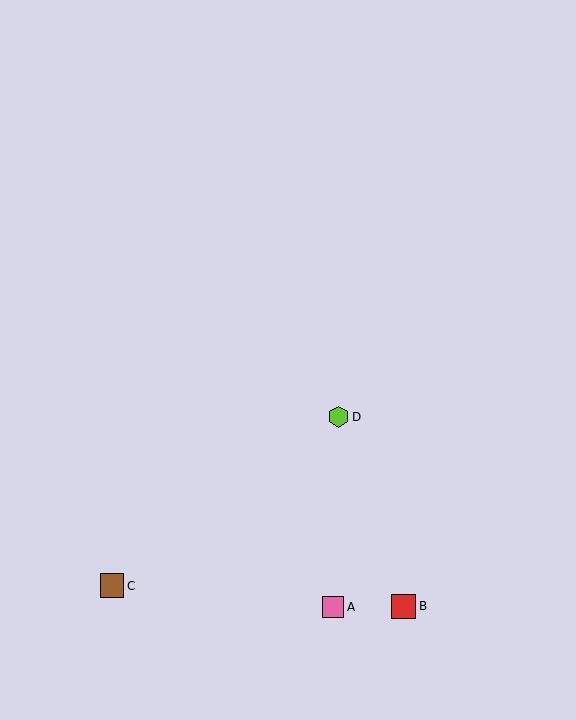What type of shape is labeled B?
Shape B is a red square.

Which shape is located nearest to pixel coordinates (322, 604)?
The pink square (labeled A) at (333, 607) is nearest to that location.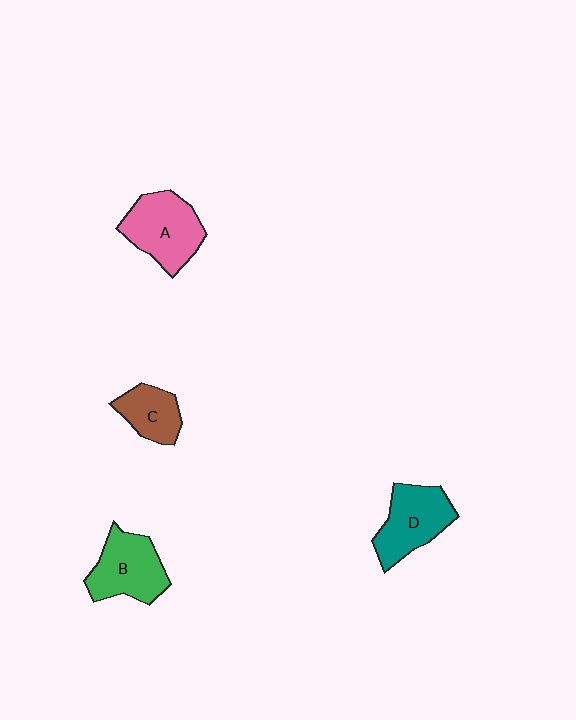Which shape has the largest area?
Shape A (pink).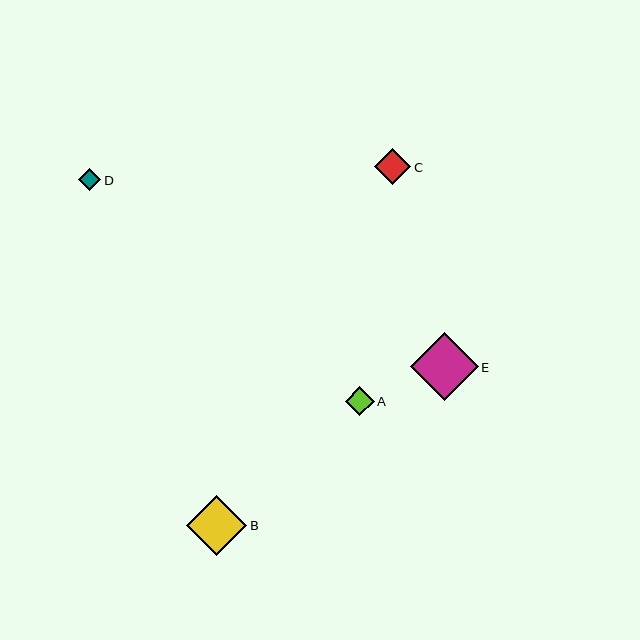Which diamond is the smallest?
Diamond D is the smallest with a size of approximately 22 pixels.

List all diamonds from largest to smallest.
From largest to smallest: E, B, C, A, D.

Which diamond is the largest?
Diamond E is the largest with a size of approximately 68 pixels.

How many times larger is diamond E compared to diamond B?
Diamond E is approximately 1.1 times the size of diamond B.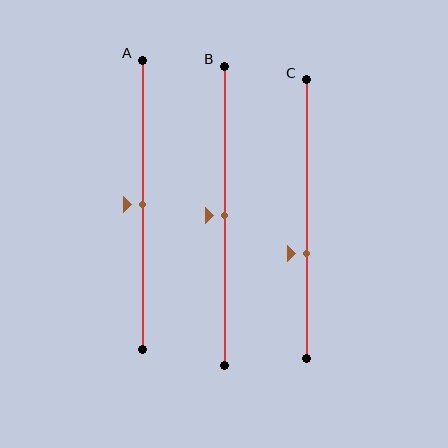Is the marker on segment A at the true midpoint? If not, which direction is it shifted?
Yes, the marker on segment A is at the true midpoint.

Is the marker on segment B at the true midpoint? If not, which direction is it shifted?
Yes, the marker on segment B is at the true midpoint.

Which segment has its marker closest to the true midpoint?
Segment A has its marker closest to the true midpoint.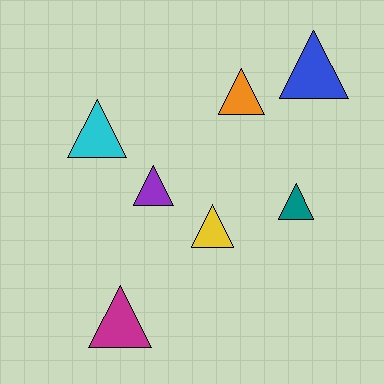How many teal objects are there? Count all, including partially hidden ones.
There is 1 teal object.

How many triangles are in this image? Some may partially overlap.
There are 7 triangles.